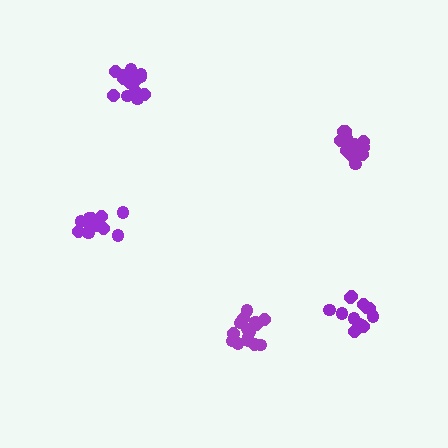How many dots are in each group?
Group 1: 12 dots, Group 2: 12 dots, Group 3: 12 dots, Group 4: 15 dots, Group 5: 15 dots (66 total).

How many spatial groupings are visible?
There are 5 spatial groupings.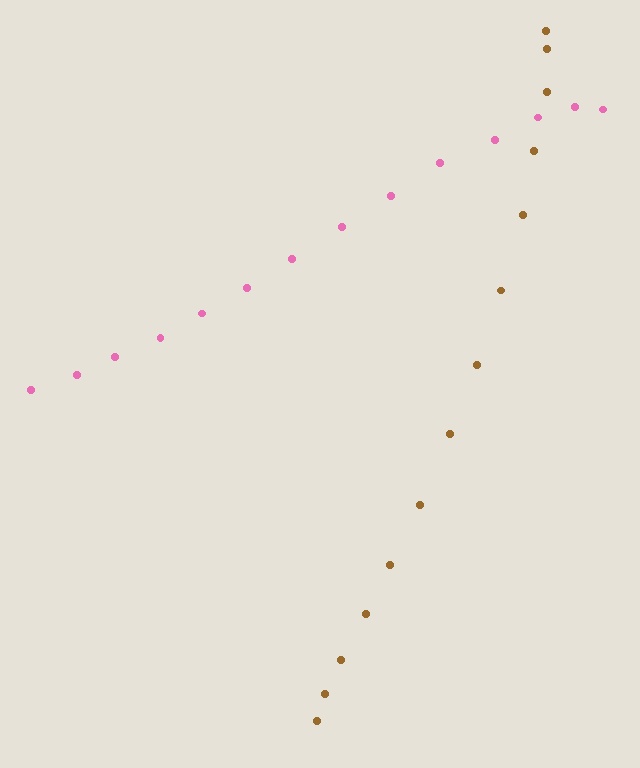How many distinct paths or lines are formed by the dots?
There are 2 distinct paths.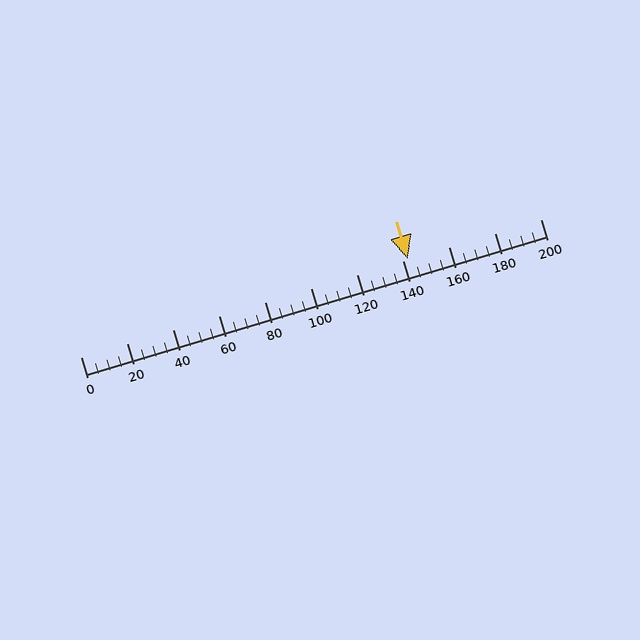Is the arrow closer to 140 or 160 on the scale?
The arrow is closer to 140.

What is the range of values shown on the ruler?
The ruler shows values from 0 to 200.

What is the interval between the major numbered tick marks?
The major tick marks are spaced 20 units apart.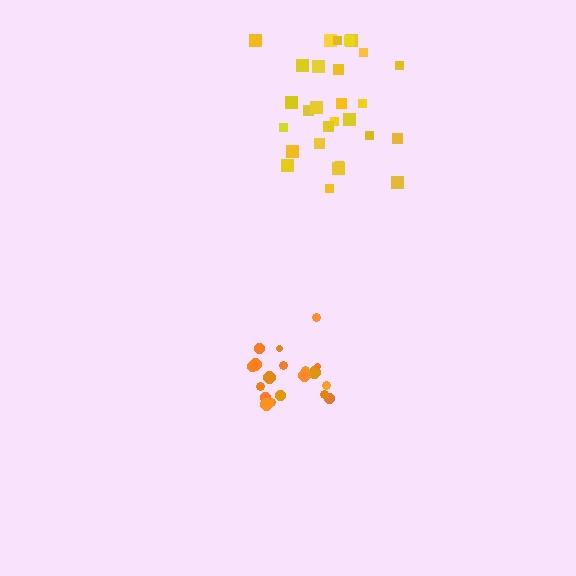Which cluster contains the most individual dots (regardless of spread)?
Yellow (28).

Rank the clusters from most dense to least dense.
orange, yellow.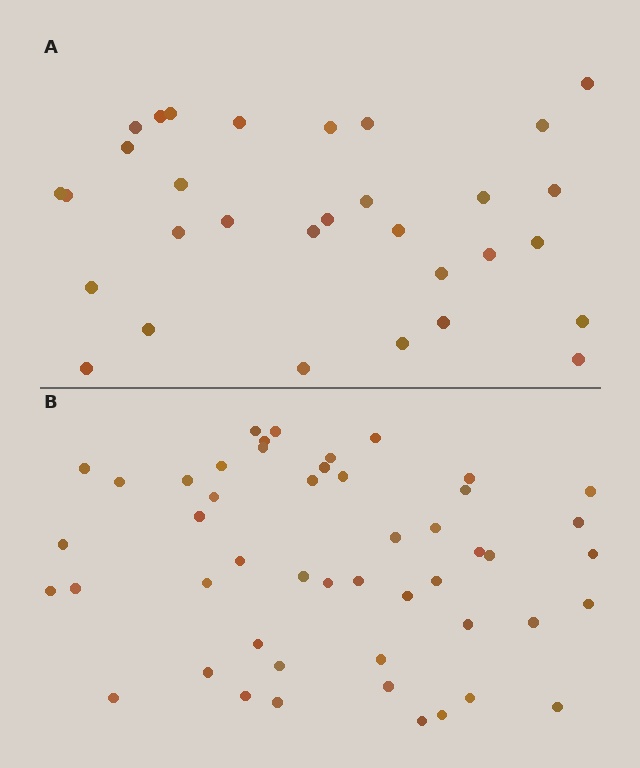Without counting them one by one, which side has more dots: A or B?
Region B (the bottom region) has more dots.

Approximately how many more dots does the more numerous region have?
Region B has approximately 20 more dots than region A.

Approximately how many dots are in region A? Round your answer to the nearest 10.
About 30 dots. (The exact count is 31, which rounds to 30.)